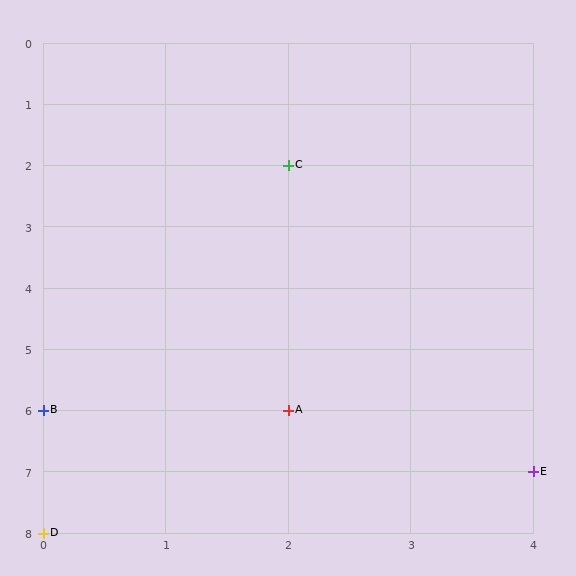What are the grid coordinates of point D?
Point D is at grid coordinates (0, 8).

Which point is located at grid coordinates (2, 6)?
Point A is at (2, 6).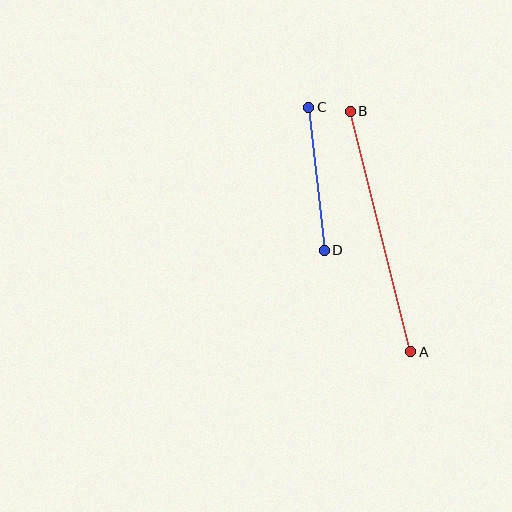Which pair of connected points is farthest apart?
Points A and B are farthest apart.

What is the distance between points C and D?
The distance is approximately 144 pixels.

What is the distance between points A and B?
The distance is approximately 248 pixels.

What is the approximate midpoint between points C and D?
The midpoint is at approximately (317, 179) pixels.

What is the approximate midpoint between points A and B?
The midpoint is at approximately (380, 231) pixels.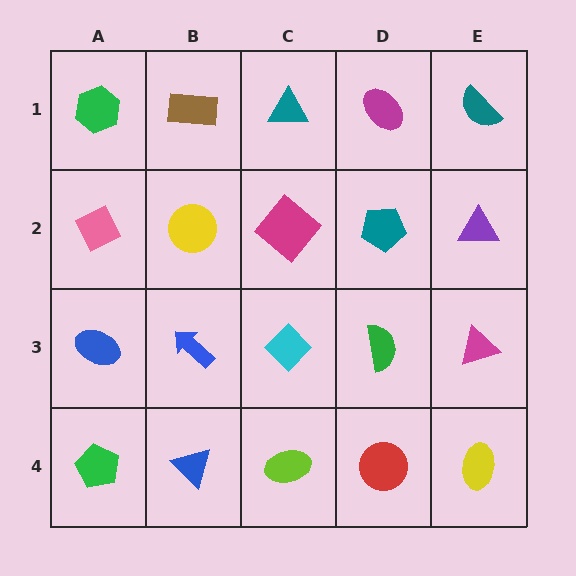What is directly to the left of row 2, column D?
A magenta diamond.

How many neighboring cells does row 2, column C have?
4.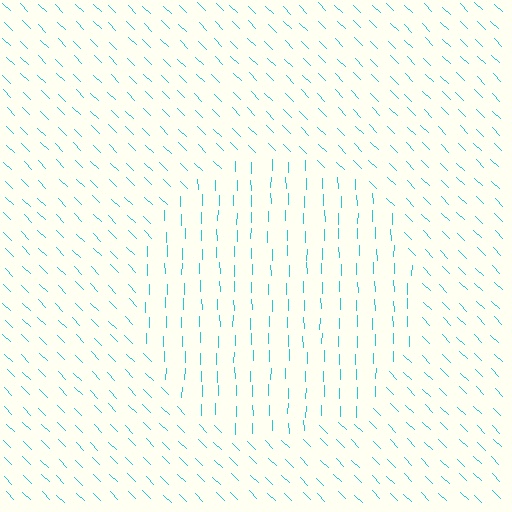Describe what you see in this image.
The image is filled with small cyan line segments. A circle region in the image has lines oriented differently from the surrounding lines, creating a visible texture boundary.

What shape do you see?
I see a circle.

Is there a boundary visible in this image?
Yes, there is a texture boundary formed by a change in line orientation.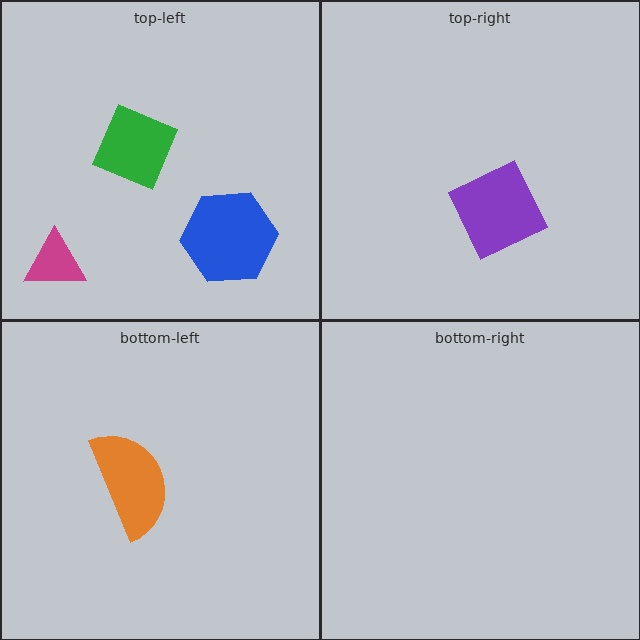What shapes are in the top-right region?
The purple square.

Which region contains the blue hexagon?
The top-left region.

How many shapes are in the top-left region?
3.